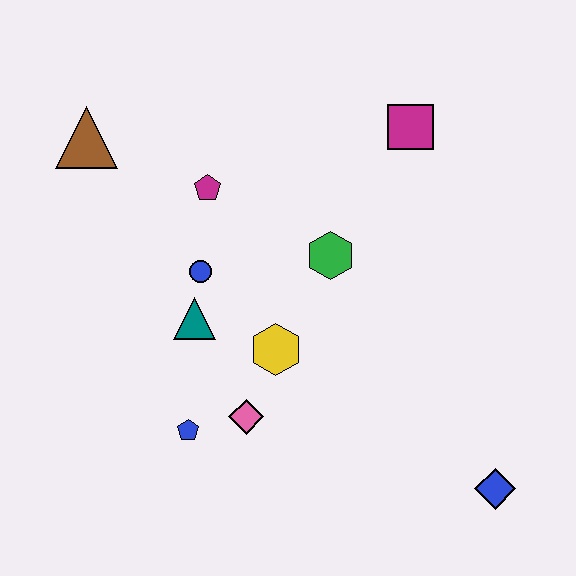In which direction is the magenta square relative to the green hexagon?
The magenta square is above the green hexagon.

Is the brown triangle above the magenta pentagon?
Yes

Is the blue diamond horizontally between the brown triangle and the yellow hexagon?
No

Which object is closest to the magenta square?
The green hexagon is closest to the magenta square.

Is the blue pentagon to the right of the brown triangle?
Yes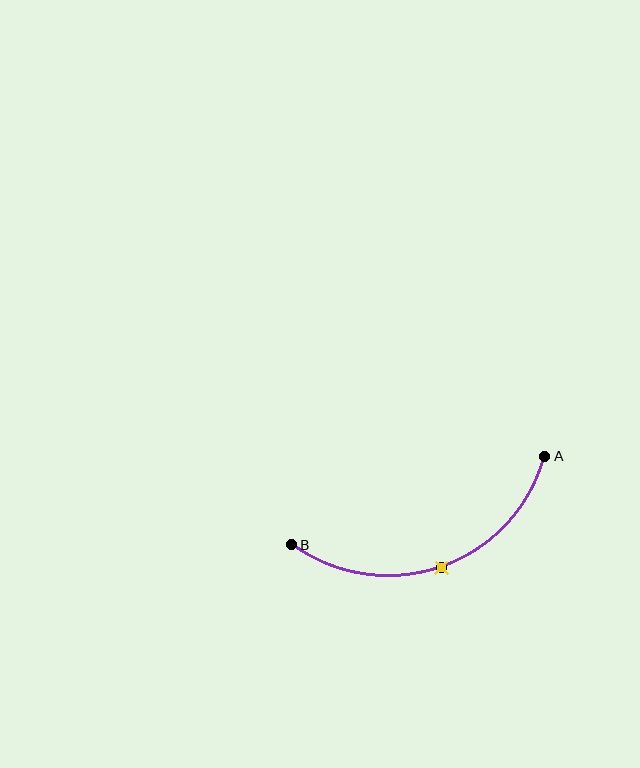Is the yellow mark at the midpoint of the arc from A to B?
Yes. The yellow mark lies on the arc at equal arc-length from both A and B — it is the arc midpoint.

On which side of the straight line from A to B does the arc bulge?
The arc bulges below the straight line connecting A and B.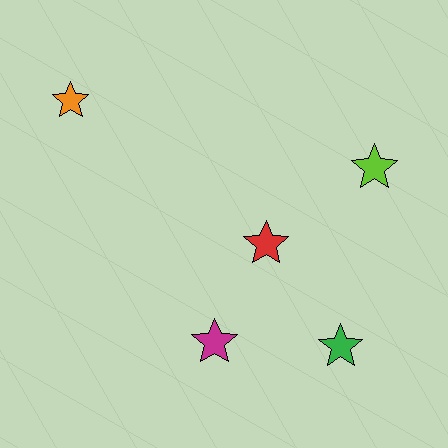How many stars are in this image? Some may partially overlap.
There are 5 stars.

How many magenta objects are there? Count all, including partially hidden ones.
There is 1 magenta object.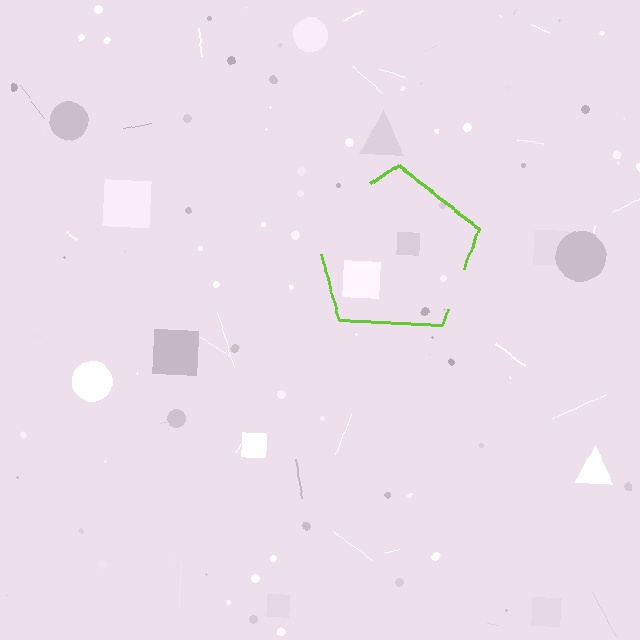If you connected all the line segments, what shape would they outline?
They would outline a pentagon.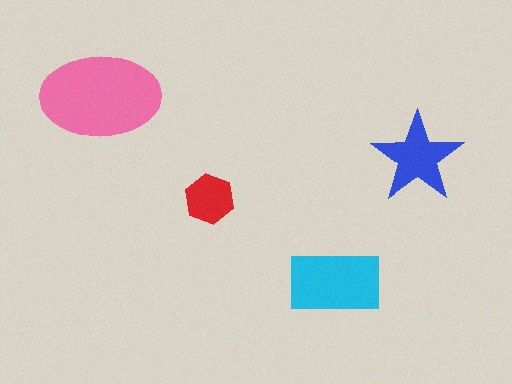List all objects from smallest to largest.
The red hexagon, the blue star, the cyan rectangle, the pink ellipse.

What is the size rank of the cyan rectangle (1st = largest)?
2nd.